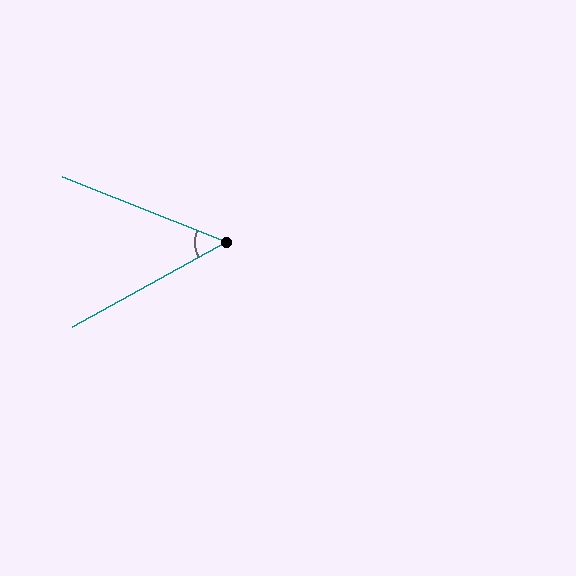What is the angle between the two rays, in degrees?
Approximately 51 degrees.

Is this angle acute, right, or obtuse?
It is acute.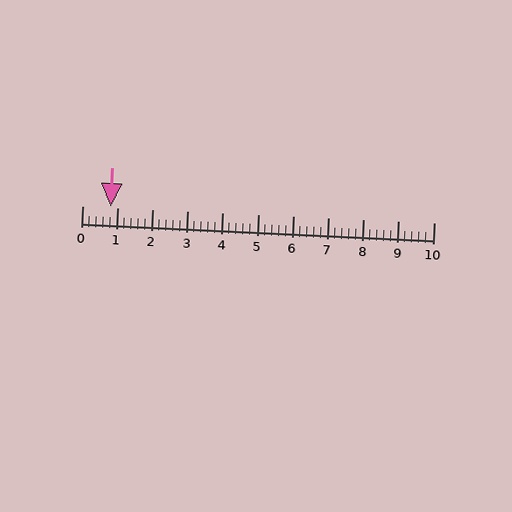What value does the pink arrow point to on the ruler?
The pink arrow points to approximately 0.8.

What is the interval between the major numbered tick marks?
The major tick marks are spaced 1 units apart.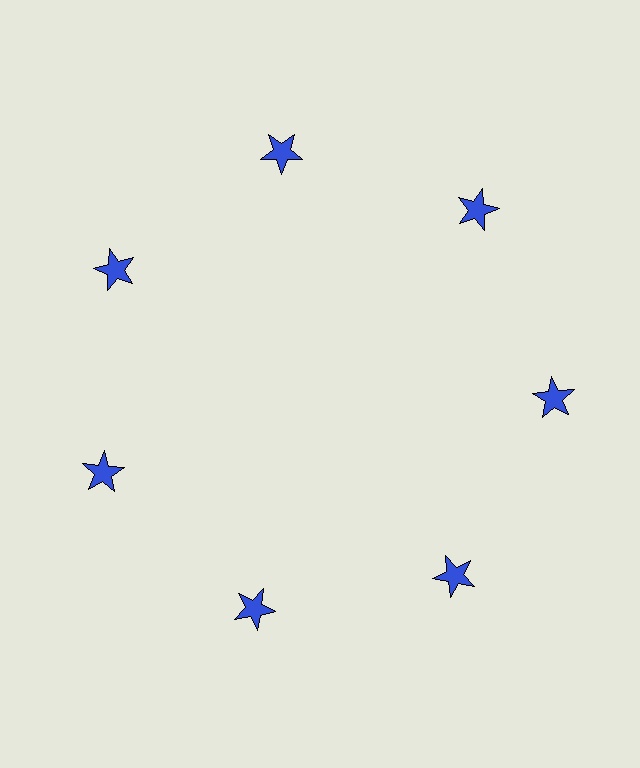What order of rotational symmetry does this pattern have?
This pattern has 7-fold rotational symmetry.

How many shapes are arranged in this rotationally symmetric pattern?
There are 7 shapes, arranged in 7 groups of 1.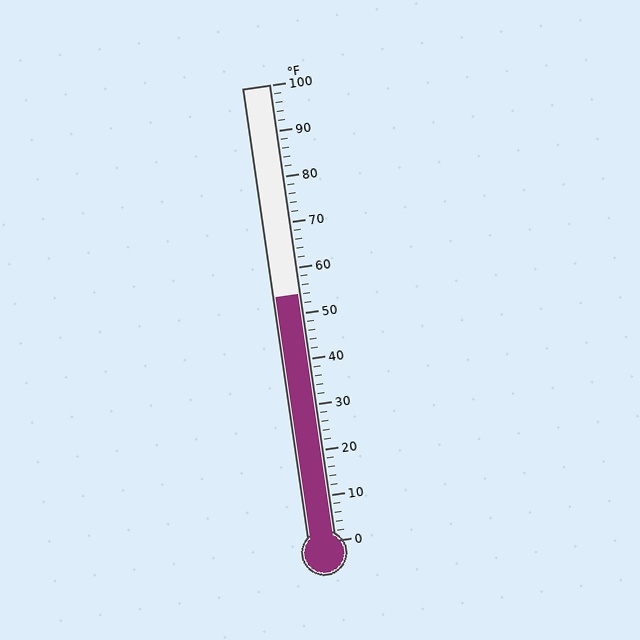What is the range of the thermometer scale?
The thermometer scale ranges from 0°F to 100°F.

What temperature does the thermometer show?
The thermometer shows approximately 54°F.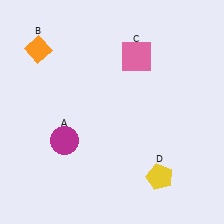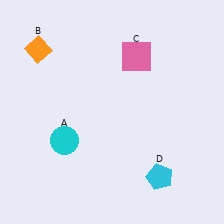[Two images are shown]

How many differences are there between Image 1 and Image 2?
There are 2 differences between the two images.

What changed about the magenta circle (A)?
In Image 1, A is magenta. In Image 2, it changed to cyan.